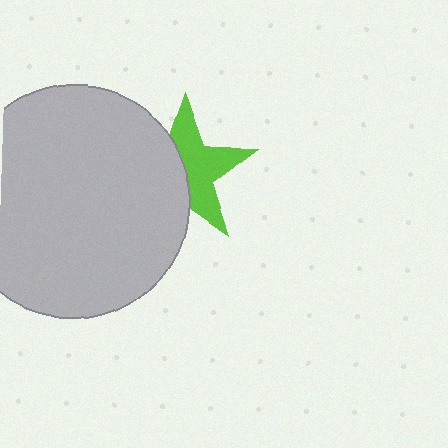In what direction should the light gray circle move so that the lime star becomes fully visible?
The light gray circle should move left. That is the shortest direction to clear the overlap and leave the lime star fully visible.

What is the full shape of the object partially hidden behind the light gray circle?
The partially hidden object is a lime star.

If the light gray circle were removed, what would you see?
You would see the complete lime star.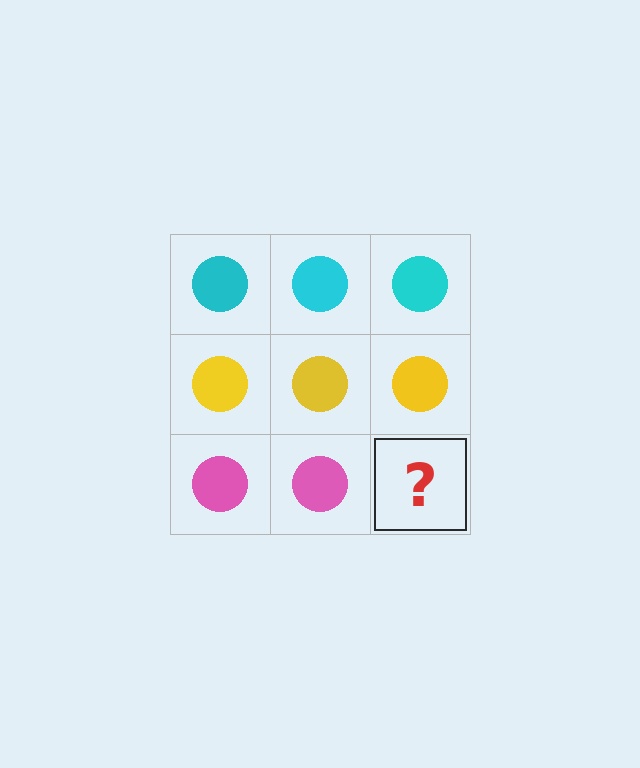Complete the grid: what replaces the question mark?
The question mark should be replaced with a pink circle.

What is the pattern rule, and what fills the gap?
The rule is that each row has a consistent color. The gap should be filled with a pink circle.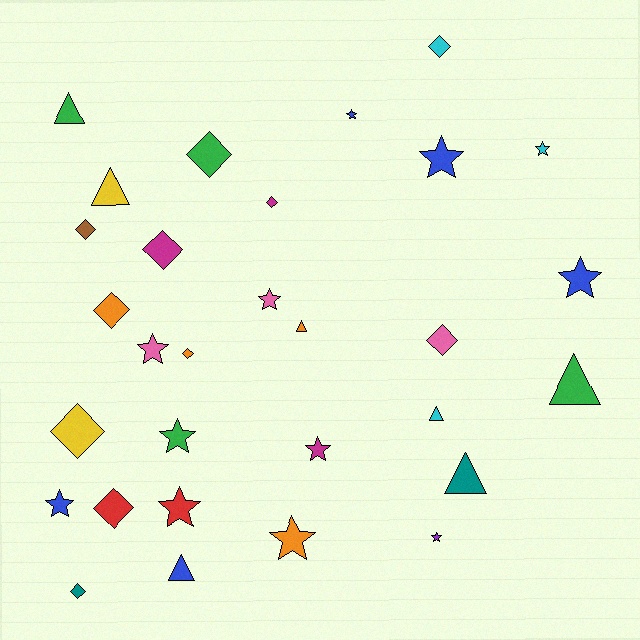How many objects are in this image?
There are 30 objects.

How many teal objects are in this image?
There are 2 teal objects.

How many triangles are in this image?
There are 7 triangles.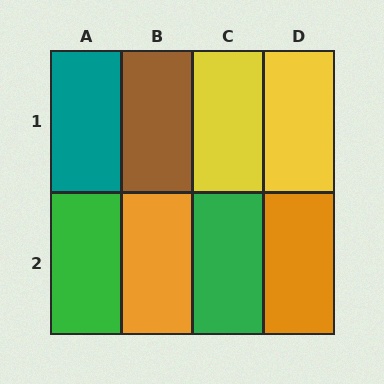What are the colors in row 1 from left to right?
Teal, brown, yellow, yellow.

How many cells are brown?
1 cell is brown.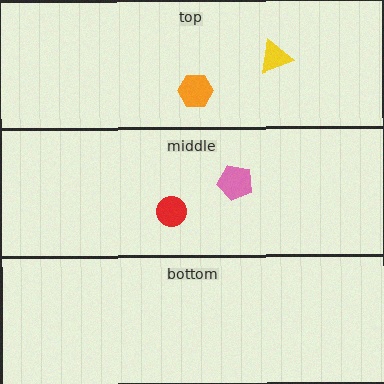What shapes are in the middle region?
The red circle, the pink pentagon.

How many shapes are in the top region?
2.